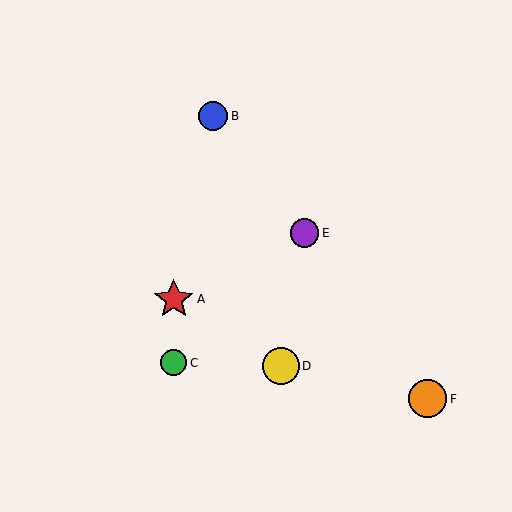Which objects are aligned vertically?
Objects A, C are aligned vertically.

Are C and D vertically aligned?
No, C is at x≈174 and D is at x≈281.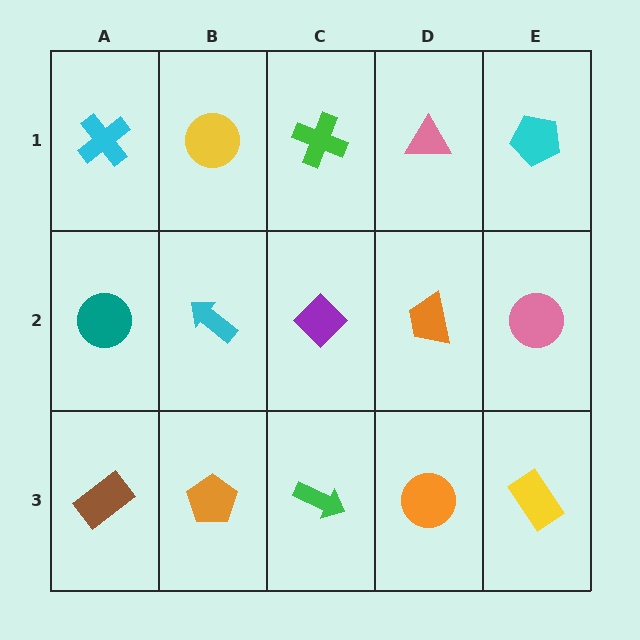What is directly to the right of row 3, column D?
A yellow rectangle.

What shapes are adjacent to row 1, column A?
A teal circle (row 2, column A), a yellow circle (row 1, column B).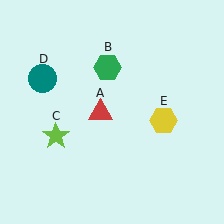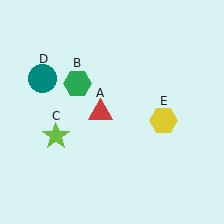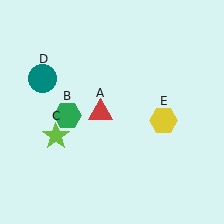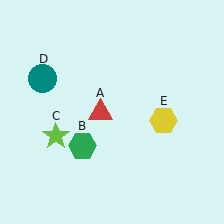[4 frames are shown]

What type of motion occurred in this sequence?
The green hexagon (object B) rotated counterclockwise around the center of the scene.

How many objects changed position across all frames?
1 object changed position: green hexagon (object B).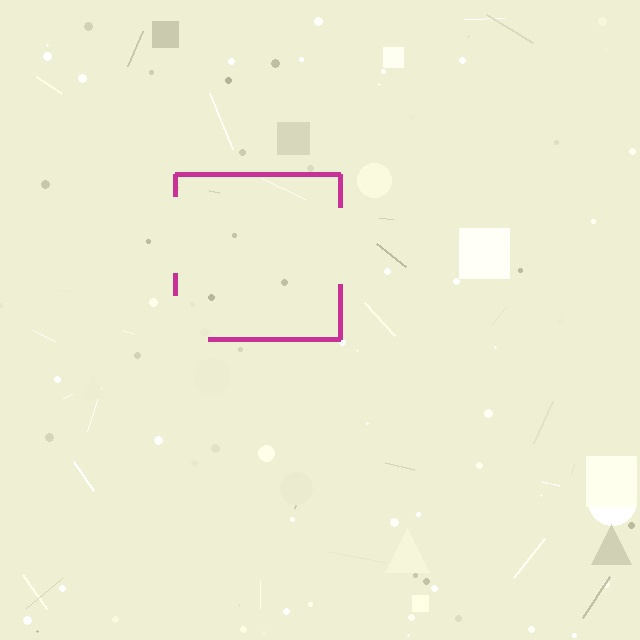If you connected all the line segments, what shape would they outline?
They would outline a square.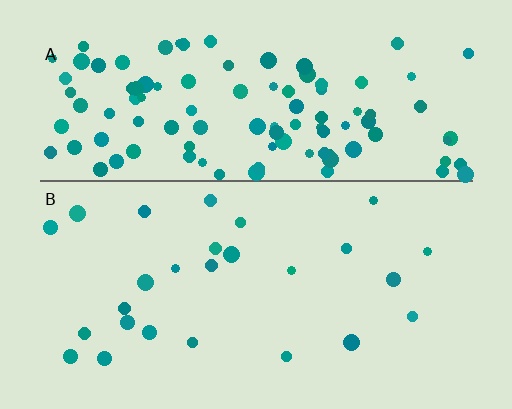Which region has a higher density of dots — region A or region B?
A (the top).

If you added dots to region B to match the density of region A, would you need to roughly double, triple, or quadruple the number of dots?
Approximately quadruple.